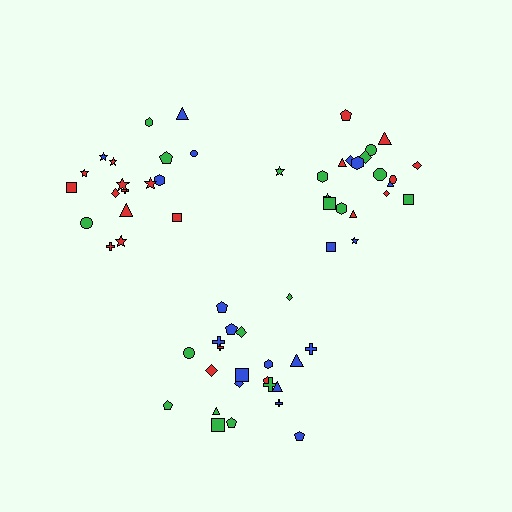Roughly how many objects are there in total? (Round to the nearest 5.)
Roughly 60 objects in total.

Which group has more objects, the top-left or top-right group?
The top-right group.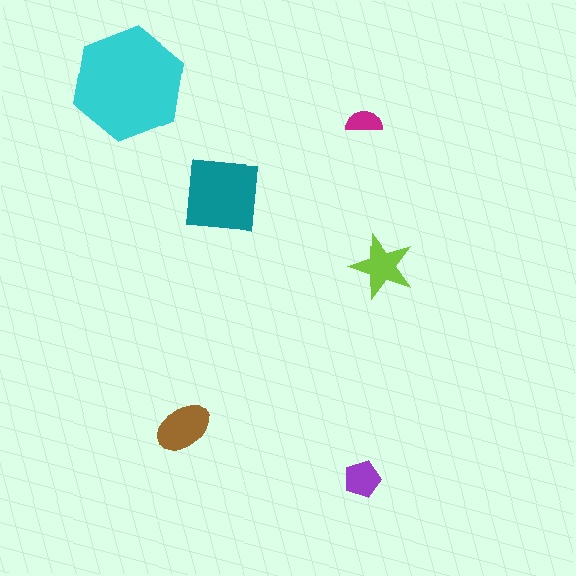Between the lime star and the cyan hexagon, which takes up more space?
The cyan hexagon.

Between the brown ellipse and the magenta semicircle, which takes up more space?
The brown ellipse.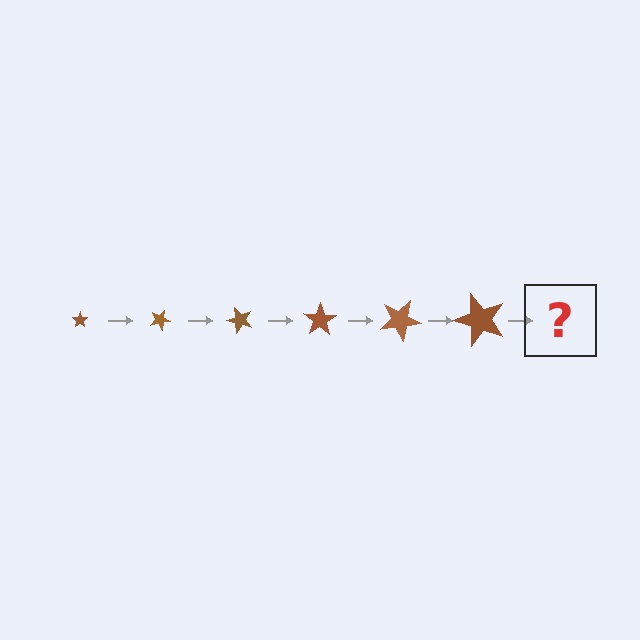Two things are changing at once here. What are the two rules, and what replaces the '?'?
The two rules are that the star grows larger each step and it rotates 25 degrees each step. The '?' should be a star, larger than the previous one and rotated 150 degrees from the start.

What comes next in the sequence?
The next element should be a star, larger than the previous one and rotated 150 degrees from the start.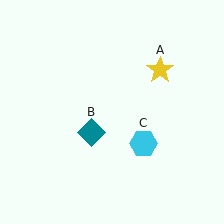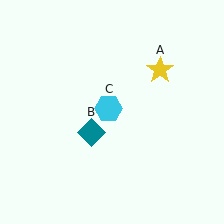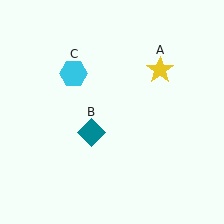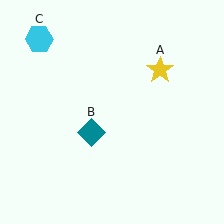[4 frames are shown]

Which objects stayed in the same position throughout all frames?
Yellow star (object A) and teal diamond (object B) remained stationary.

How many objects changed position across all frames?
1 object changed position: cyan hexagon (object C).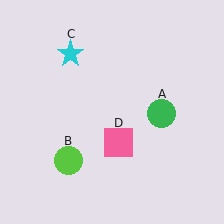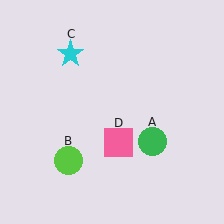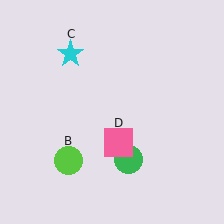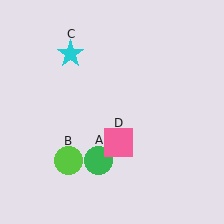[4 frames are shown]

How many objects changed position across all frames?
1 object changed position: green circle (object A).